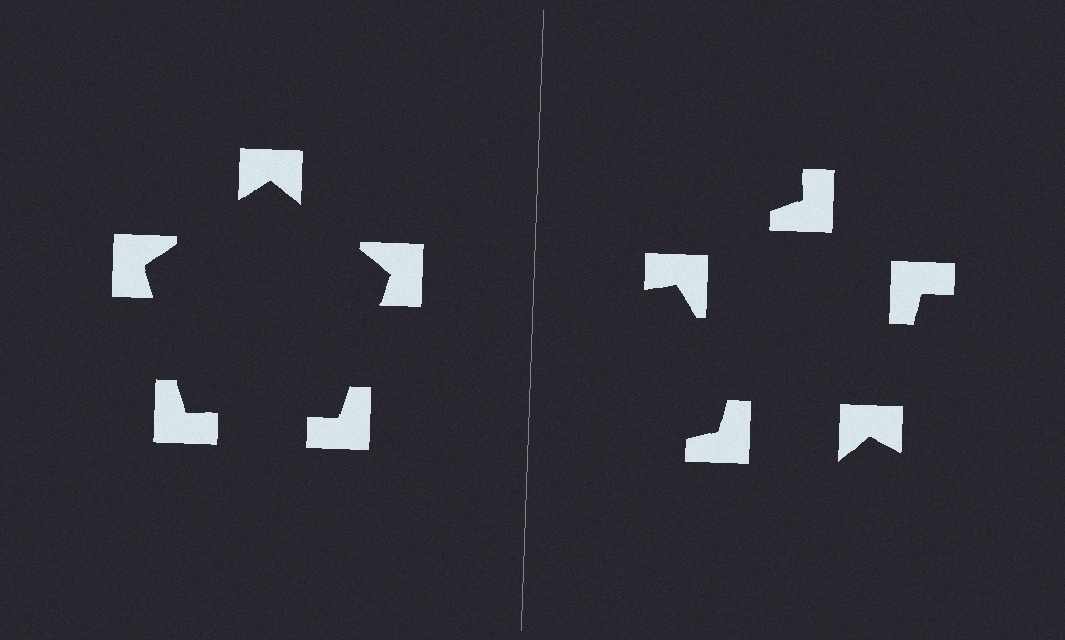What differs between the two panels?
The notched squares are positioned identically on both sides; only the wedge orientations differ. On the left they align to a pentagon; on the right they are misaligned.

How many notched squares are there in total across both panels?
10 — 5 on each side.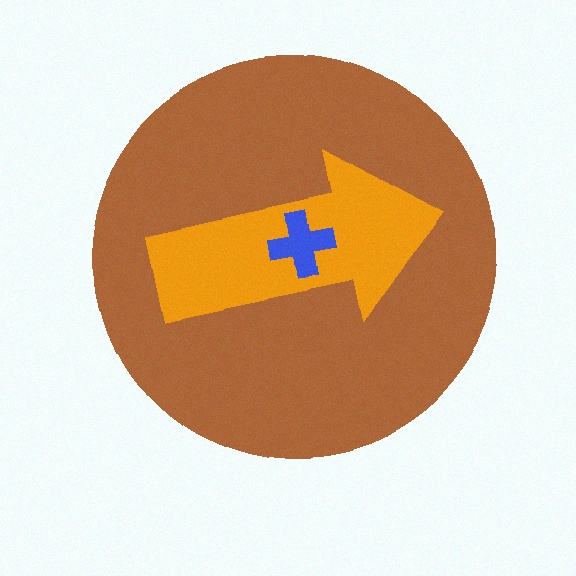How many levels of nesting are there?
3.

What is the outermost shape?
The brown circle.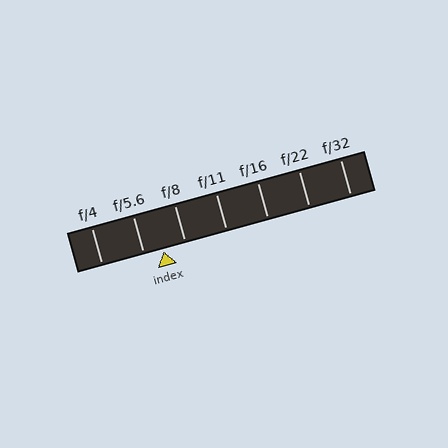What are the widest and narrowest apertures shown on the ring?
The widest aperture shown is f/4 and the narrowest is f/32.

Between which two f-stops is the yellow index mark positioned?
The index mark is between f/5.6 and f/8.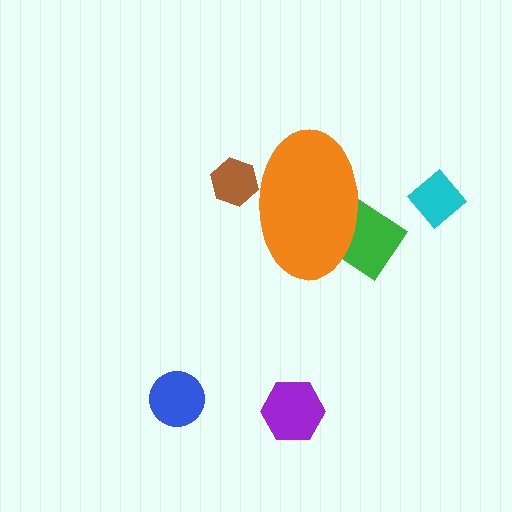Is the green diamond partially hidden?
Yes, the green diamond is partially hidden behind the orange ellipse.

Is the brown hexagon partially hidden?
Yes, the brown hexagon is partially hidden behind the orange ellipse.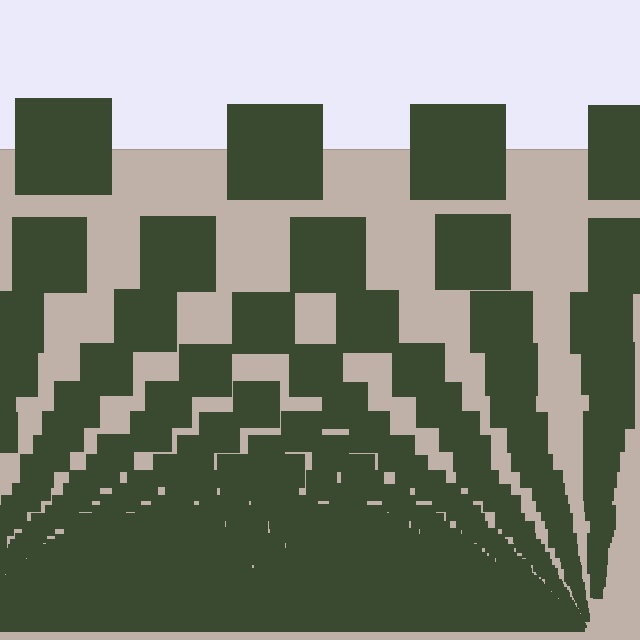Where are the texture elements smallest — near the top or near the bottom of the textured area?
Near the bottom.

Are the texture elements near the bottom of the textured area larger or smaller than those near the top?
Smaller. The gradient is inverted — elements near the bottom are smaller and denser.